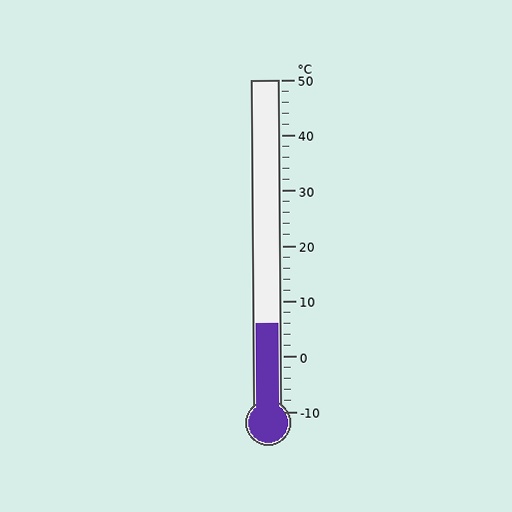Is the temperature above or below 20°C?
The temperature is below 20°C.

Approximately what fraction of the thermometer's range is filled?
The thermometer is filled to approximately 25% of its range.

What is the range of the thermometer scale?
The thermometer scale ranges from -10°C to 50°C.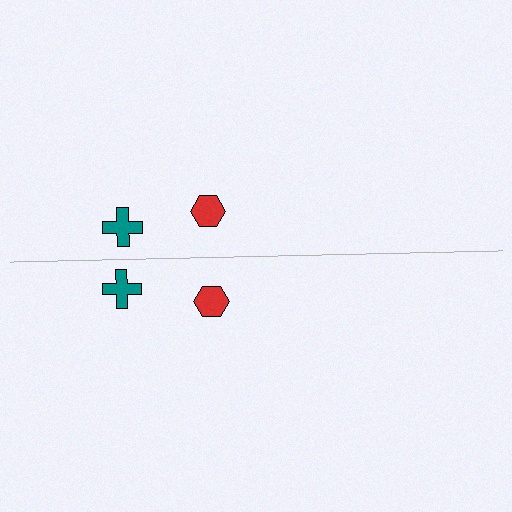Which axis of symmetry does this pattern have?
The pattern has a horizontal axis of symmetry running through the center of the image.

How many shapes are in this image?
There are 4 shapes in this image.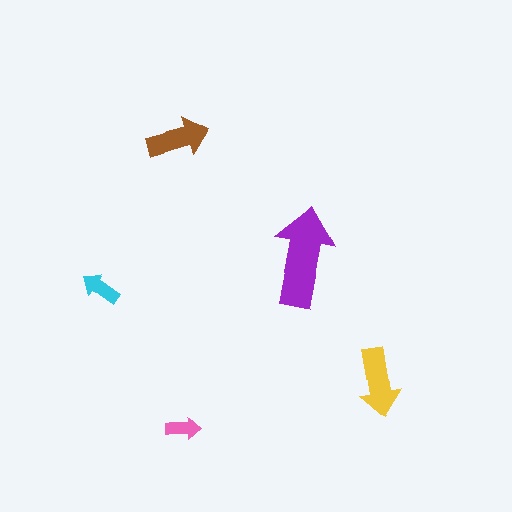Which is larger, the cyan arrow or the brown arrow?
The brown one.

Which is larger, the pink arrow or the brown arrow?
The brown one.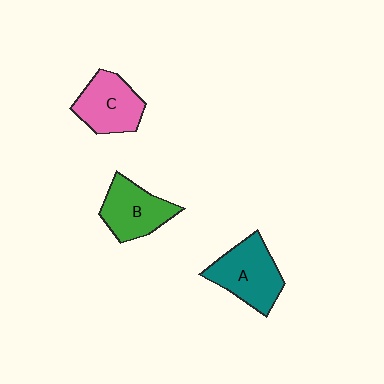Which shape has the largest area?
Shape A (teal).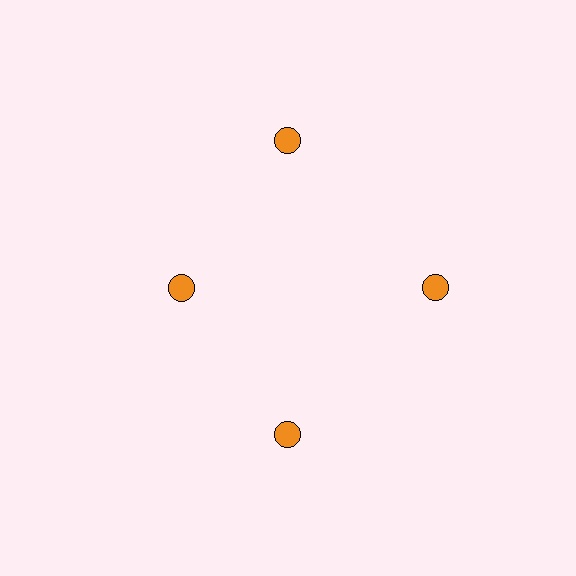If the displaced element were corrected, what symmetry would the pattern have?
It would have 4-fold rotational symmetry — the pattern would map onto itself every 90 degrees.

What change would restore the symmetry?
The symmetry would be restored by moving it outward, back onto the ring so that all 4 circles sit at equal angles and equal distance from the center.